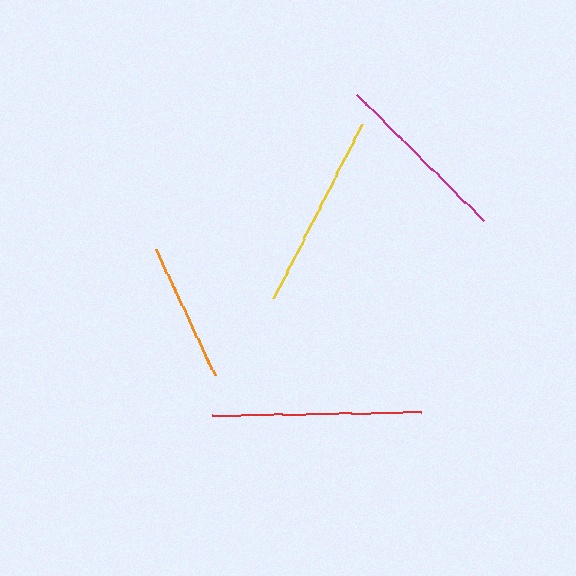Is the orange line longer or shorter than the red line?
The red line is longer than the orange line.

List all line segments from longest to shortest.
From longest to shortest: red, yellow, magenta, orange.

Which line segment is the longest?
The red line is the longest at approximately 209 pixels.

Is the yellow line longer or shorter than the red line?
The red line is longer than the yellow line.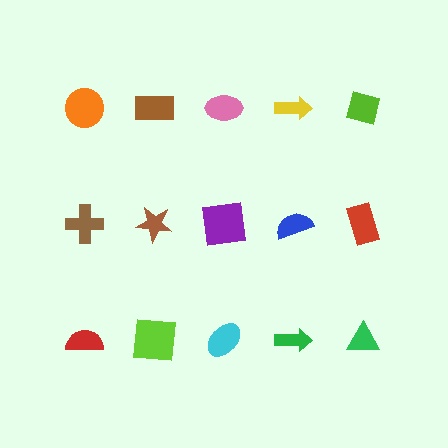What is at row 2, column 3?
A purple square.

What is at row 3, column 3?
A cyan ellipse.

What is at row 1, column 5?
A lime square.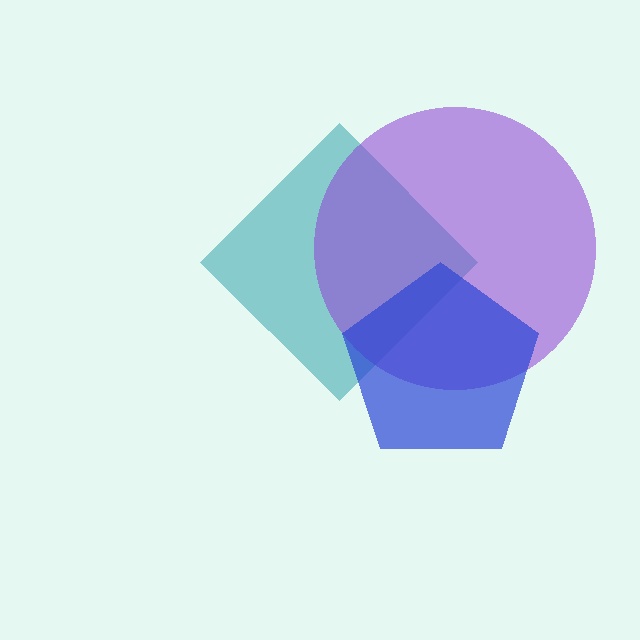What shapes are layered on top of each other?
The layered shapes are: a teal diamond, a purple circle, a blue pentagon.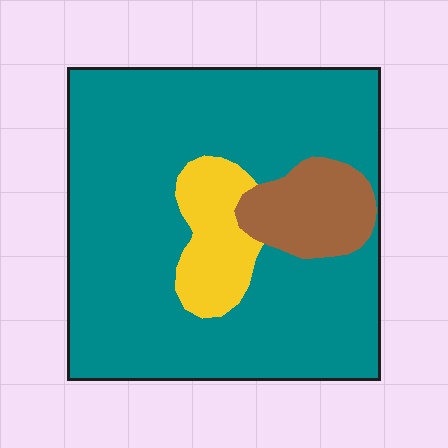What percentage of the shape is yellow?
Yellow covers 10% of the shape.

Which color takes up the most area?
Teal, at roughly 80%.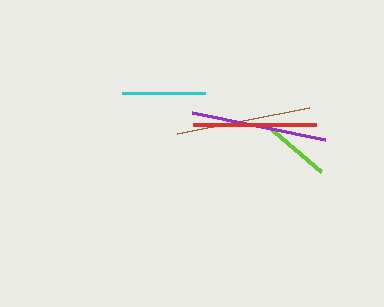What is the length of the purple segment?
The purple segment is approximately 136 pixels long.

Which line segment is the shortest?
The lime line is the shortest at approximately 70 pixels.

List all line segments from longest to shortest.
From longest to shortest: purple, brown, red, cyan, lime.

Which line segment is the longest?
The purple line is the longest at approximately 136 pixels.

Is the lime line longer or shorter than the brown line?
The brown line is longer than the lime line.